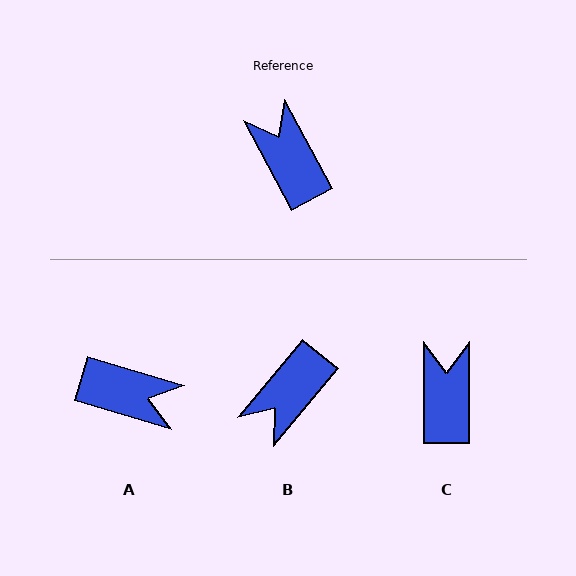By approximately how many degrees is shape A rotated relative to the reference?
Approximately 135 degrees clockwise.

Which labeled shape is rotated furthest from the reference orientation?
A, about 135 degrees away.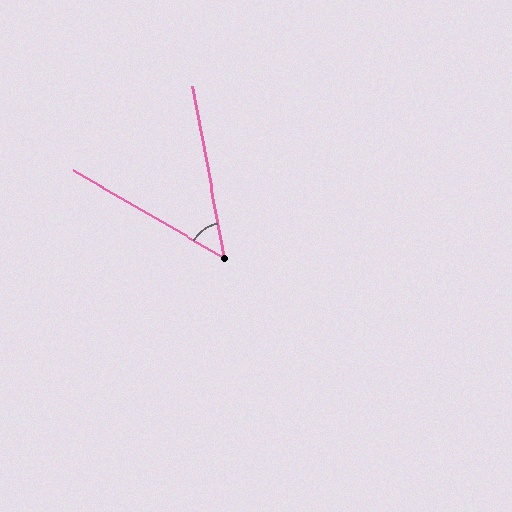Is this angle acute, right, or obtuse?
It is acute.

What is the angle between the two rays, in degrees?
Approximately 49 degrees.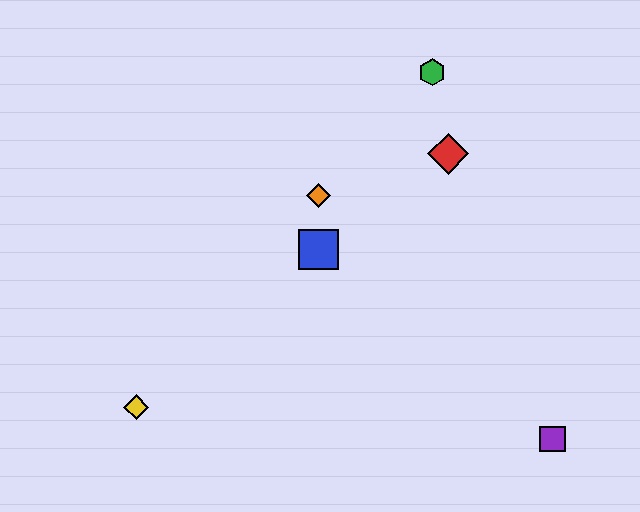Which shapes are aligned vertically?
The blue square, the orange diamond are aligned vertically.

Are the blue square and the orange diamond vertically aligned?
Yes, both are at x≈318.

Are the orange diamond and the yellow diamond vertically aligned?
No, the orange diamond is at x≈318 and the yellow diamond is at x≈136.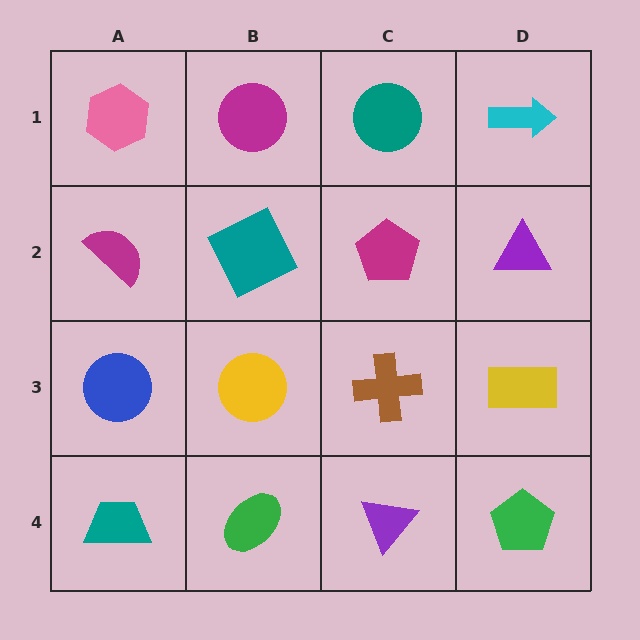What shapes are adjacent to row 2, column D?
A cyan arrow (row 1, column D), a yellow rectangle (row 3, column D), a magenta pentagon (row 2, column C).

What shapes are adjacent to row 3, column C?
A magenta pentagon (row 2, column C), a purple triangle (row 4, column C), a yellow circle (row 3, column B), a yellow rectangle (row 3, column D).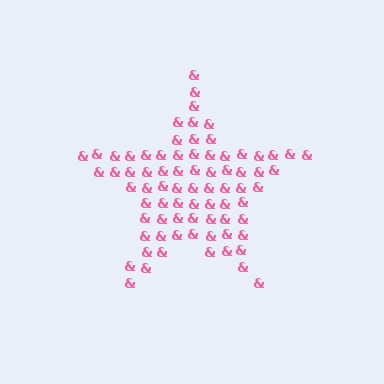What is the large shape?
The large shape is a star.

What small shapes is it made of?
It is made of small ampersands.